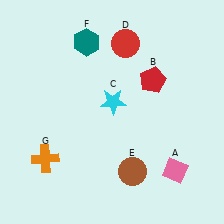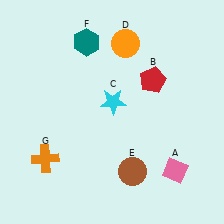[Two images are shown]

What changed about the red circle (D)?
In Image 1, D is red. In Image 2, it changed to orange.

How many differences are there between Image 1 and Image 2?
There is 1 difference between the two images.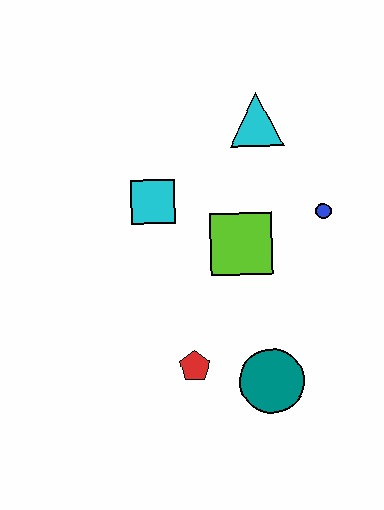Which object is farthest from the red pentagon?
The cyan triangle is farthest from the red pentagon.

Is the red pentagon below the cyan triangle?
Yes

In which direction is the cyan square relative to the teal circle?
The cyan square is above the teal circle.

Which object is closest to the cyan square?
The lime square is closest to the cyan square.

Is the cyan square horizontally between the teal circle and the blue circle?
No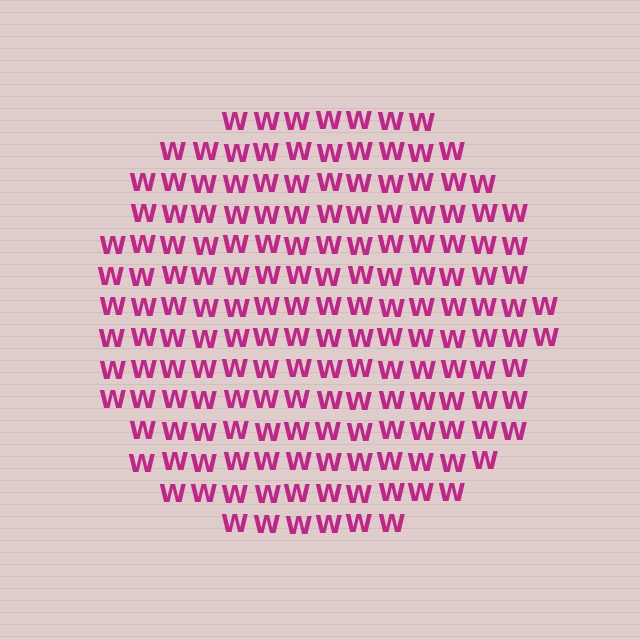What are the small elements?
The small elements are letter W's.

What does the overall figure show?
The overall figure shows a circle.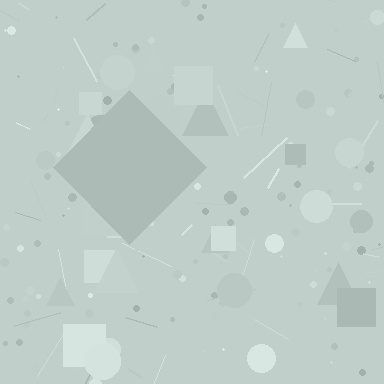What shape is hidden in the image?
A diamond is hidden in the image.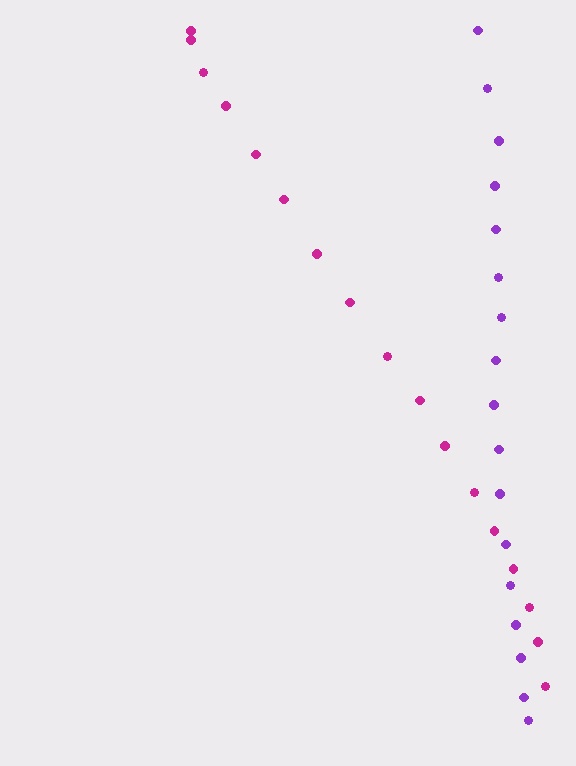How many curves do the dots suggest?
There are 2 distinct paths.